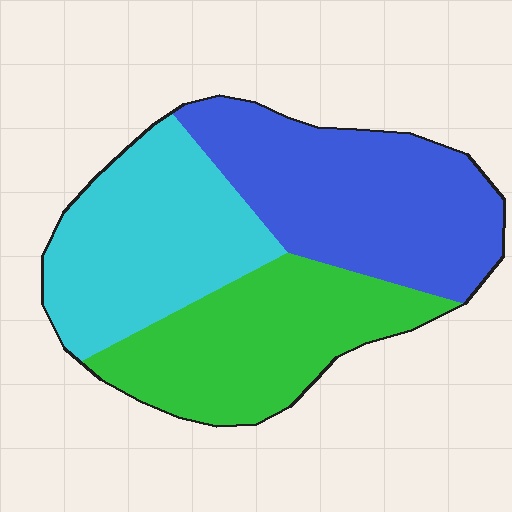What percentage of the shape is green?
Green covers about 30% of the shape.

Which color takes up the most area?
Blue, at roughly 35%.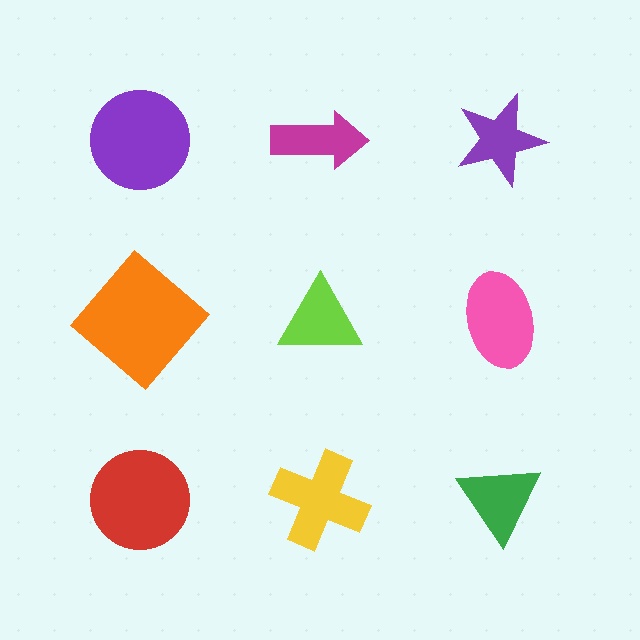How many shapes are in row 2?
3 shapes.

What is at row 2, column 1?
An orange diamond.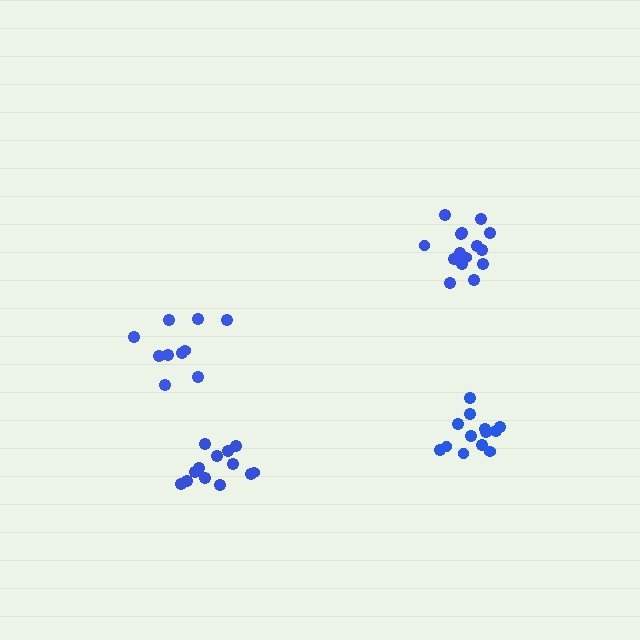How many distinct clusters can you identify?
There are 4 distinct clusters.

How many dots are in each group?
Group 1: 15 dots, Group 2: 13 dots, Group 3: 10 dots, Group 4: 13 dots (51 total).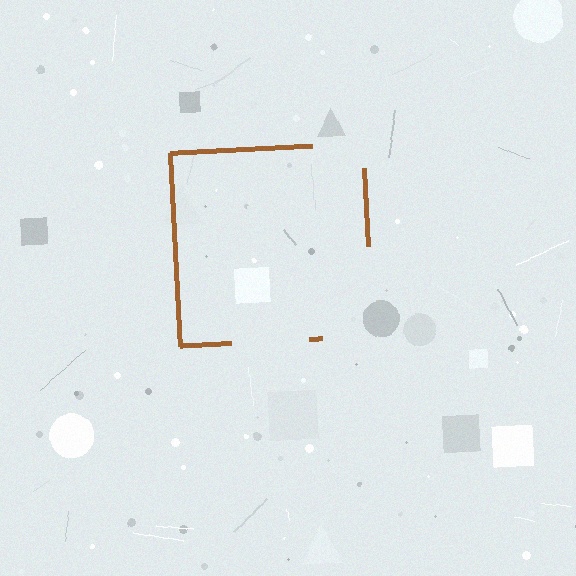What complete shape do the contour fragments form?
The contour fragments form a square.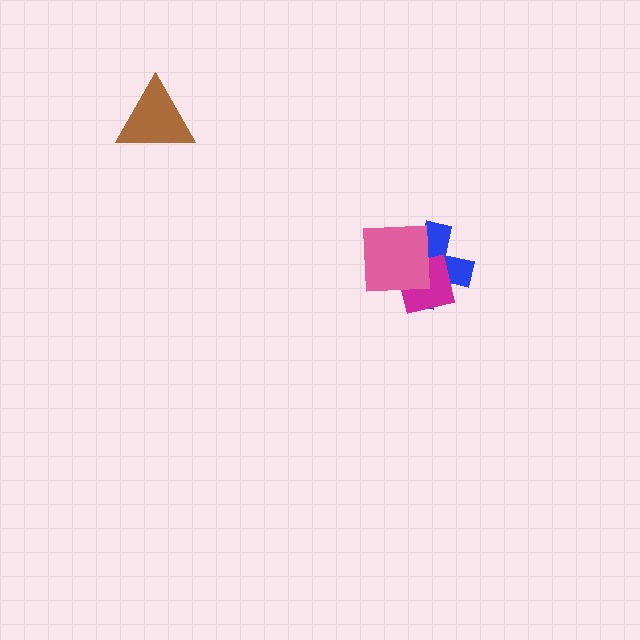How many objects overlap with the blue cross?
2 objects overlap with the blue cross.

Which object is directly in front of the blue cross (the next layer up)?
The magenta square is directly in front of the blue cross.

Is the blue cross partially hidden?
Yes, it is partially covered by another shape.